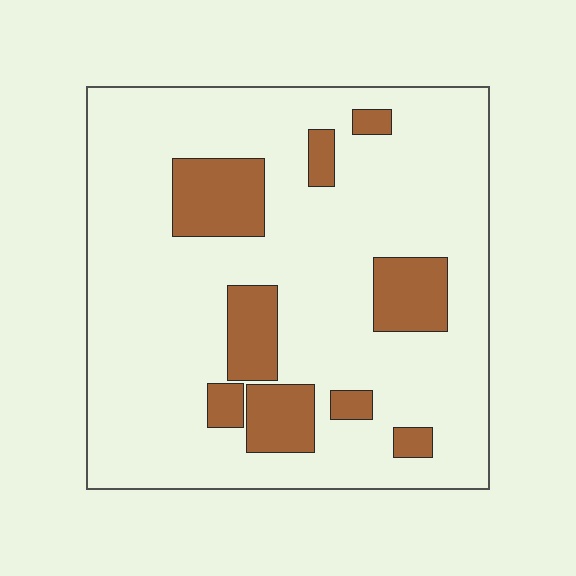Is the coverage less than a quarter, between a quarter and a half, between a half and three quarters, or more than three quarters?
Less than a quarter.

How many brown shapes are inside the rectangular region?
9.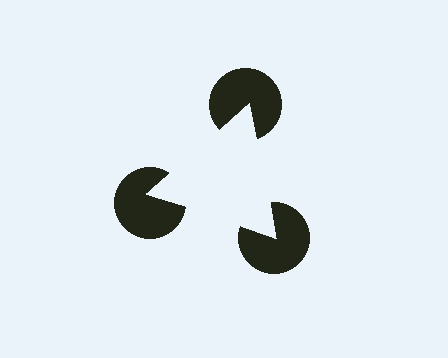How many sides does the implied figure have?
3 sides.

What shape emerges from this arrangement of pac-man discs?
An illusory triangle — its edges are inferred from the aligned wedge cuts in the pac-man discs, not physically drawn.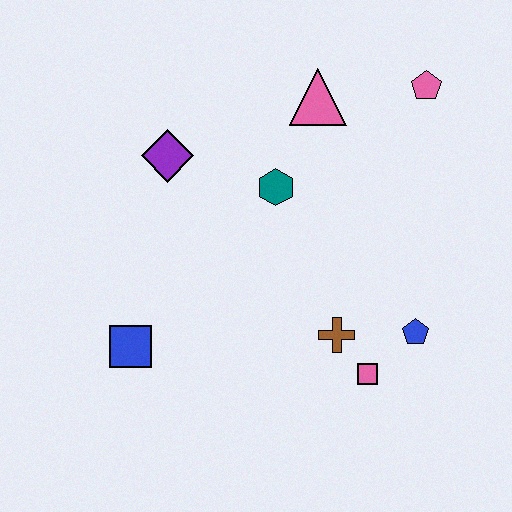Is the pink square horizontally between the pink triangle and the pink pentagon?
Yes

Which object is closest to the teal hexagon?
The pink triangle is closest to the teal hexagon.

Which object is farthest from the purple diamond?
The blue pentagon is farthest from the purple diamond.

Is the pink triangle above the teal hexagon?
Yes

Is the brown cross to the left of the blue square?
No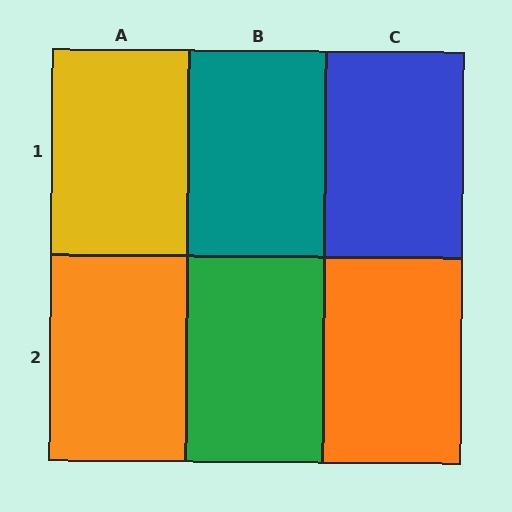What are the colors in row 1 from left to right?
Yellow, teal, blue.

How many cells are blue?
1 cell is blue.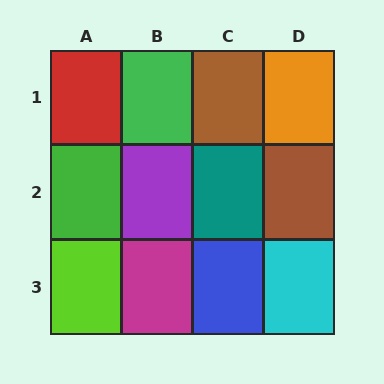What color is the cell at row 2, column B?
Purple.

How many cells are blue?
1 cell is blue.